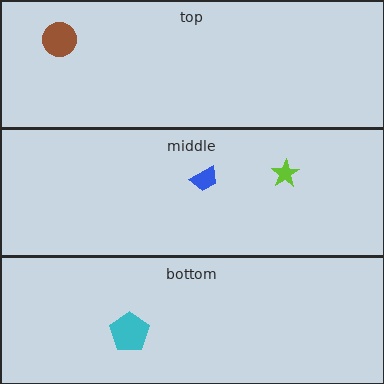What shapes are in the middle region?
The lime star, the blue trapezoid.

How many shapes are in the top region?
1.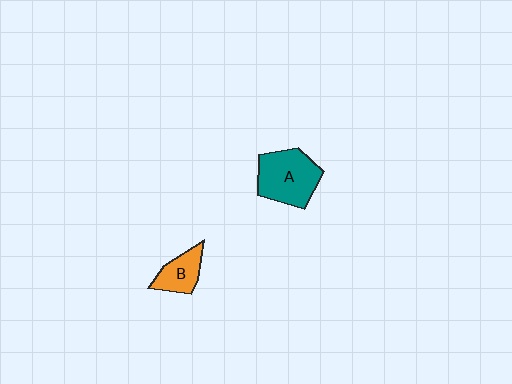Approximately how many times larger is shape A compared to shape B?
Approximately 1.9 times.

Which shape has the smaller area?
Shape B (orange).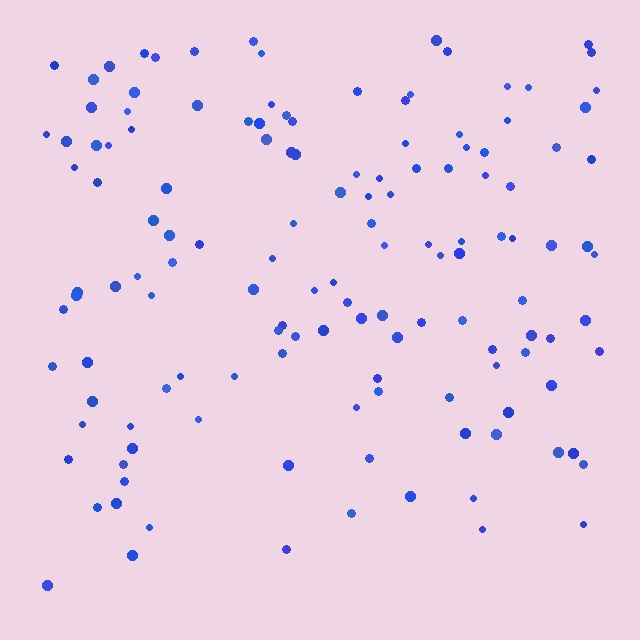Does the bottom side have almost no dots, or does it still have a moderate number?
Still a moderate number, just noticeably fewer than the top.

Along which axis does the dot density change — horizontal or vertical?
Vertical.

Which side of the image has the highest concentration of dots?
The top.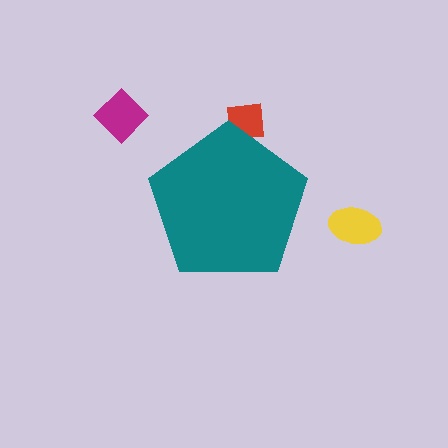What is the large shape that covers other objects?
A teal pentagon.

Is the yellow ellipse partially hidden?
No, the yellow ellipse is fully visible.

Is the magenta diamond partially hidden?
No, the magenta diamond is fully visible.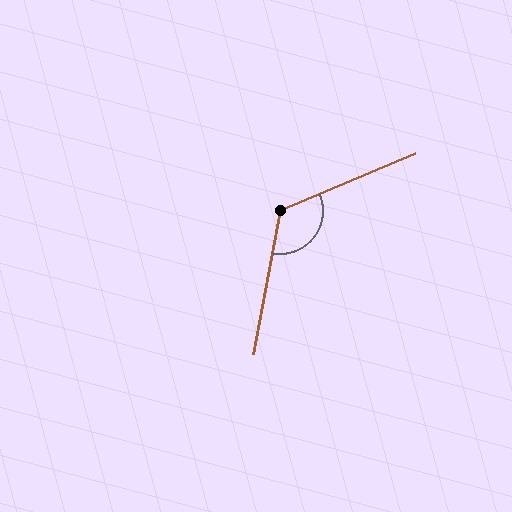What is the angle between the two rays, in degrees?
Approximately 124 degrees.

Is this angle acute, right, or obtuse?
It is obtuse.